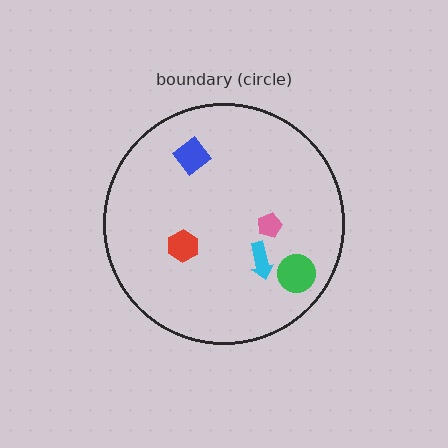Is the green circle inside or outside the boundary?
Inside.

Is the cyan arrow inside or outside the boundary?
Inside.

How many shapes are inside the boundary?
5 inside, 0 outside.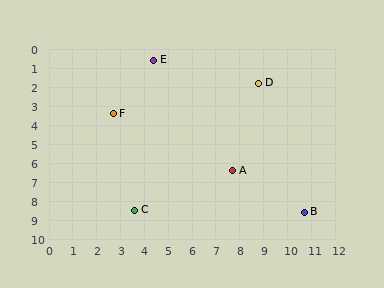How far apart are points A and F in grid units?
Points A and F are about 5.8 grid units apart.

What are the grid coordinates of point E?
Point E is at approximately (4.4, 0.6).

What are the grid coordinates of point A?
Point A is at approximately (7.7, 6.4).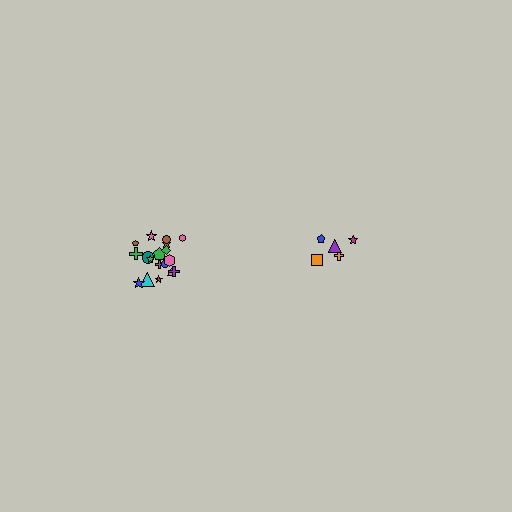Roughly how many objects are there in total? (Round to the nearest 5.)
Roughly 25 objects in total.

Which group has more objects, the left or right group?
The left group.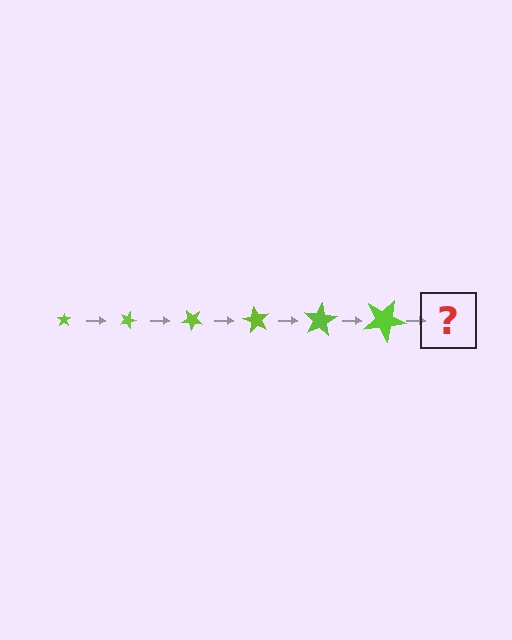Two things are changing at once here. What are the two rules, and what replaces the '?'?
The two rules are that the star grows larger each step and it rotates 20 degrees each step. The '?' should be a star, larger than the previous one and rotated 120 degrees from the start.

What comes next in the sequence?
The next element should be a star, larger than the previous one and rotated 120 degrees from the start.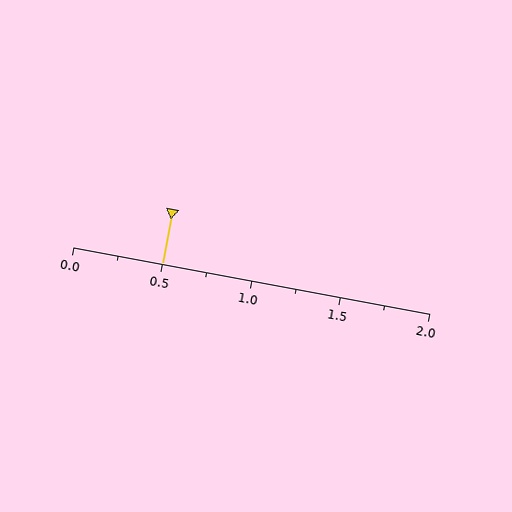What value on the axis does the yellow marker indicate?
The marker indicates approximately 0.5.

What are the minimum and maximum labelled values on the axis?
The axis runs from 0.0 to 2.0.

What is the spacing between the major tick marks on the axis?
The major ticks are spaced 0.5 apart.